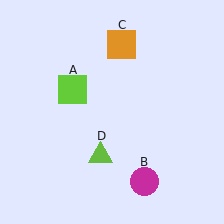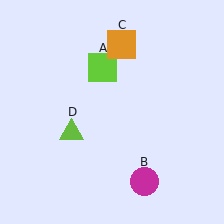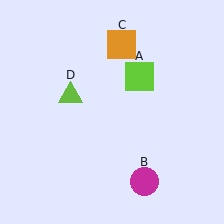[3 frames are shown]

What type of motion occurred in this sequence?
The lime square (object A), lime triangle (object D) rotated clockwise around the center of the scene.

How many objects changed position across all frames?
2 objects changed position: lime square (object A), lime triangle (object D).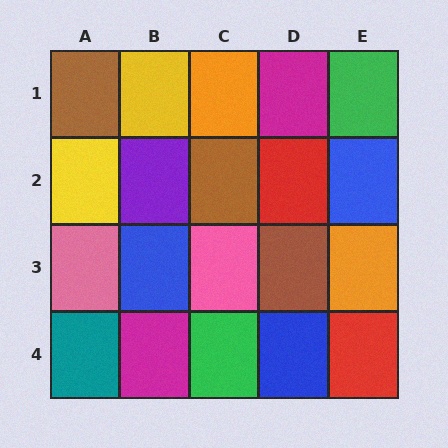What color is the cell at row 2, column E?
Blue.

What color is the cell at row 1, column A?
Brown.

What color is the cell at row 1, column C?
Orange.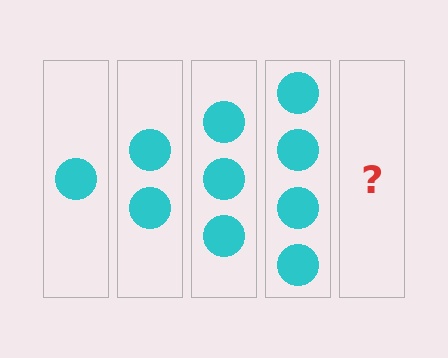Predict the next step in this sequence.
The next step is 5 circles.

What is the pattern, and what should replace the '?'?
The pattern is that each step adds one more circle. The '?' should be 5 circles.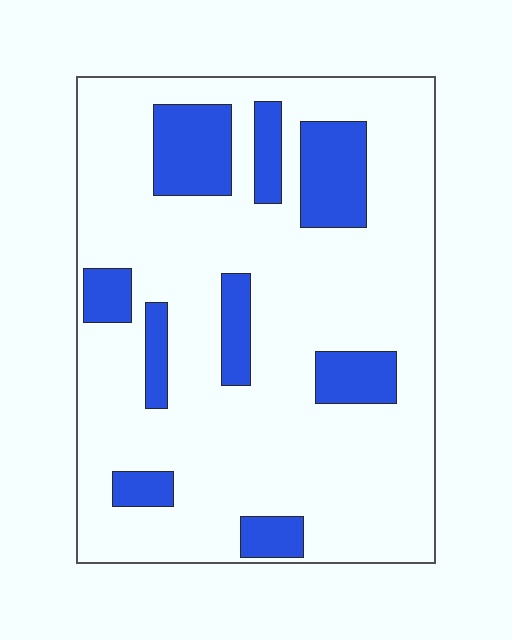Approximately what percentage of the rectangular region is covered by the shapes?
Approximately 20%.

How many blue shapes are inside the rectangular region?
9.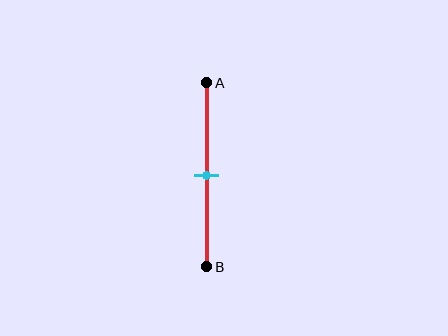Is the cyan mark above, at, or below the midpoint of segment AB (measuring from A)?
The cyan mark is approximately at the midpoint of segment AB.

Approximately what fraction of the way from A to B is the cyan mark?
The cyan mark is approximately 50% of the way from A to B.